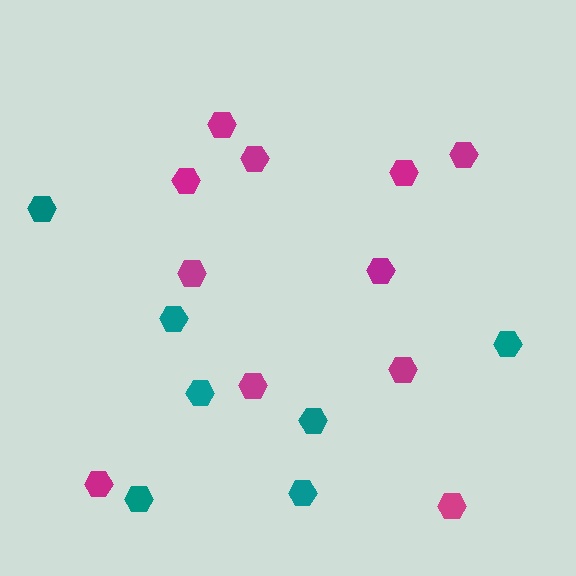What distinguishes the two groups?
There are 2 groups: one group of teal hexagons (7) and one group of magenta hexagons (11).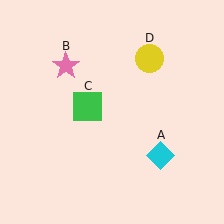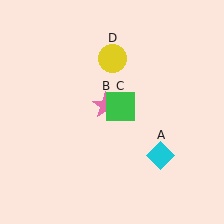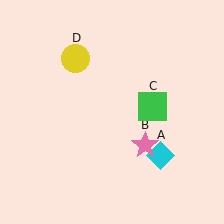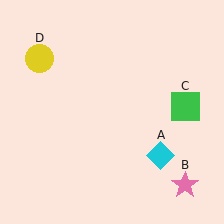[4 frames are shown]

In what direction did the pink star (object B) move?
The pink star (object B) moved down and to the right.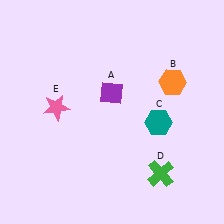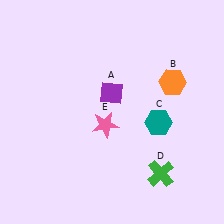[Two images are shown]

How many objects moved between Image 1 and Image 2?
1 object moved between the two images.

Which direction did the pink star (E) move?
The pink star (E) moved right.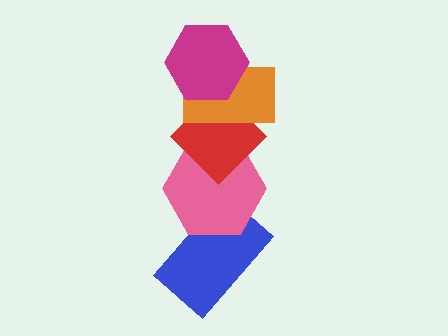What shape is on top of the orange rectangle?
The magenta hexagon is on top of the orange rectangle.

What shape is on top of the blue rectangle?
The pink hexagon is on top of the blue rectangle.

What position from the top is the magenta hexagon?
The magenta hexagon is 1st from the top.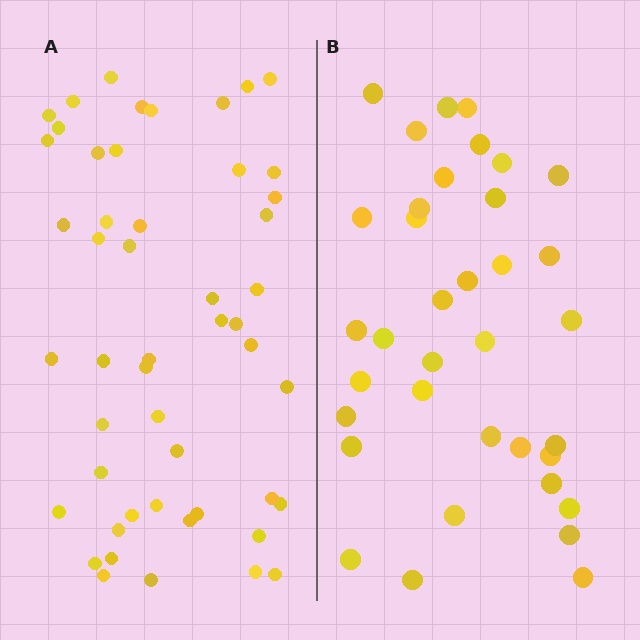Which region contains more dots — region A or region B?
Region A (the left region) has more dots.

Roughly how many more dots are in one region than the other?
Region A has approximately 15 more dots than region B.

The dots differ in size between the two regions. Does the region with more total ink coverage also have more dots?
No. Region B has more total ink coverage because its dots are larger, but region A actually contains more individual dots. Total area can be misleading — the number of items is what matters here.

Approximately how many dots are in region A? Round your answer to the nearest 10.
About 50 dots.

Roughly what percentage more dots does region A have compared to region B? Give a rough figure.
About 40% more.